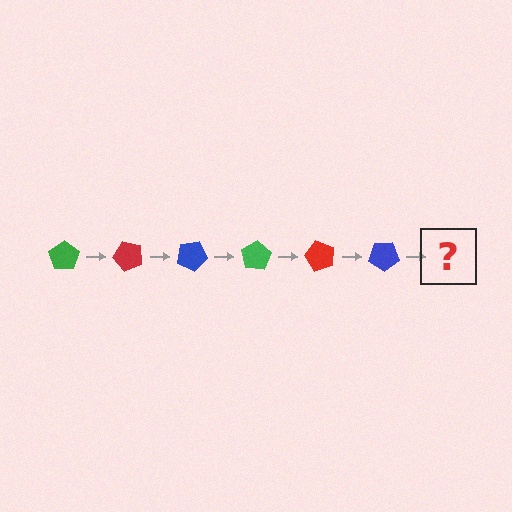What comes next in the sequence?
The next element should be a green pentagon, rotated 300 degrees from the start.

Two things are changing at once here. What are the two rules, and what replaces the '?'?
The two rules are that it rotates 50 degrees each step and the color cycles through green, red, and blue. The '?' should be a green pentagon, rotated 300 degrees from the start.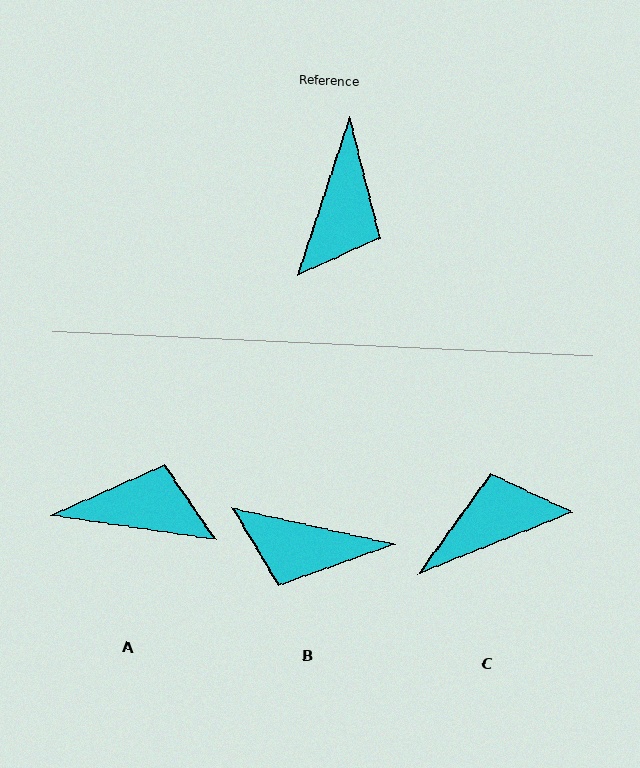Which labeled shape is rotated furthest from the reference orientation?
C, about 130 degrees away.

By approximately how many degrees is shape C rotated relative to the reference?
Approximately 130 degrees counter-clockwise.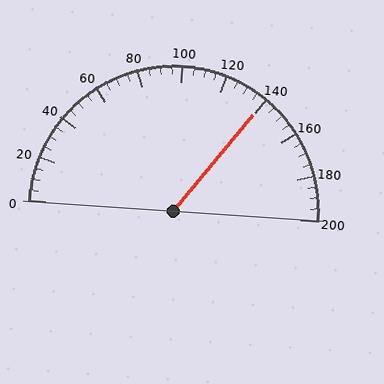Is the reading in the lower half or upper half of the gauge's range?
The reading is in the upper half of the range (0 to 200).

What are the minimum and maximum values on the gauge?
The gauge ranges from 0 to 200.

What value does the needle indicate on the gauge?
The needle indicates approximately 140.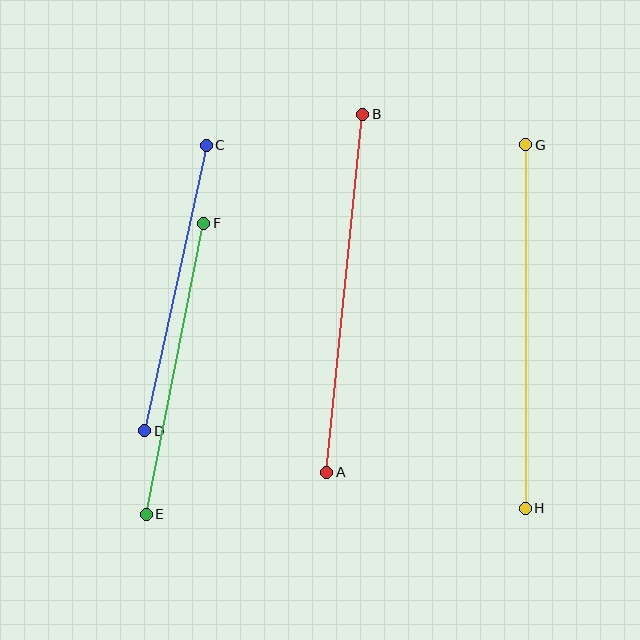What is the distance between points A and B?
The distance is approximately 360 pixels.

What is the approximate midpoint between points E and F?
The midpoint is at approximately (175, 369) pixels.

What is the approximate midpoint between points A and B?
The midpoint is at approximately (345, 293) pixels.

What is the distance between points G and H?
The distance is approximately 363 pixels.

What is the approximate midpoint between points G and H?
The midpoint is at approximately (526, 327) pixels.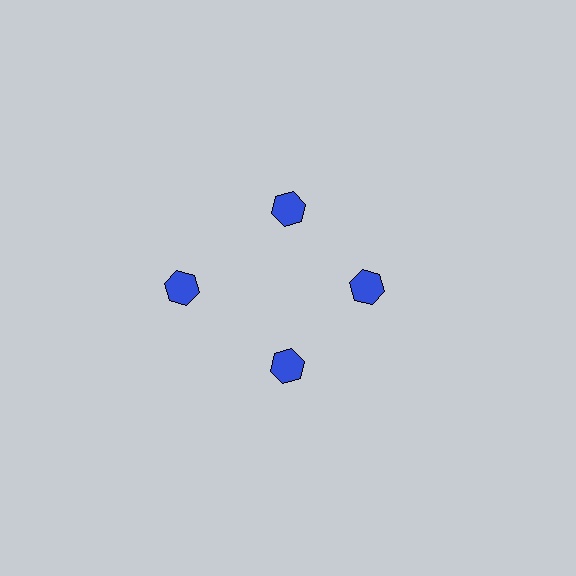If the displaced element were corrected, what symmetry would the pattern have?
It would have 4-fold rotational symmetry — the pattern would map onto itself every 90 degrees.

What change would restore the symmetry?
The symmetry would be restored by moving it inward, back onto the ring so that all 4 hexagons sit at equal angles and equal distance from the center.